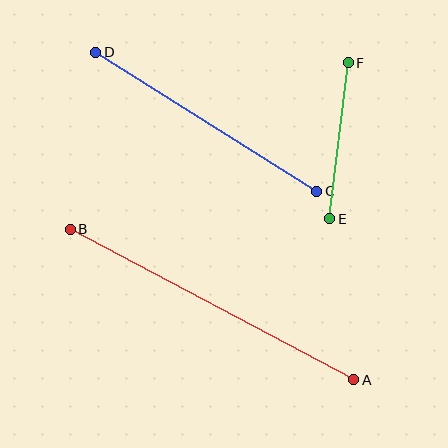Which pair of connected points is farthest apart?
Points A and B are farthest apart.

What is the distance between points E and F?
The distance is approximately 157 pixels.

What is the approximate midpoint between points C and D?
The midpoint is at approximately (206, 122) pixels.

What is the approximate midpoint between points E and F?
The midpoint is at approximately (339, 141) pixels.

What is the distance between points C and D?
The distance is approximately 261 pixels.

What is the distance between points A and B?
The distance is approximately 321 pixels.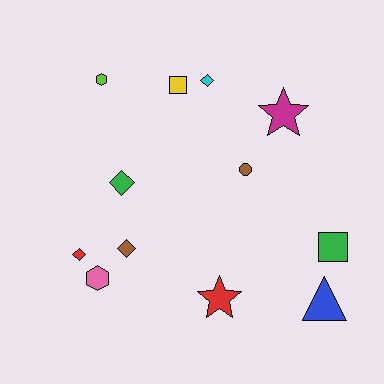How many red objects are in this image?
There are 2 red objects.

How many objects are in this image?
There are 12 objects.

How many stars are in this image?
There are 2 stars.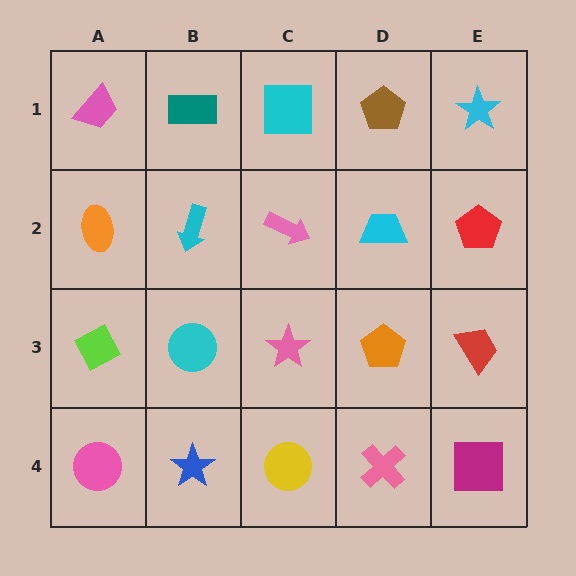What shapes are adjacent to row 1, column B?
A cyan arrow (row 2, column B), a pink trapezoid (row 1, column A), a cyan square (row 1, column C).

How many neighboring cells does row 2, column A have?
3.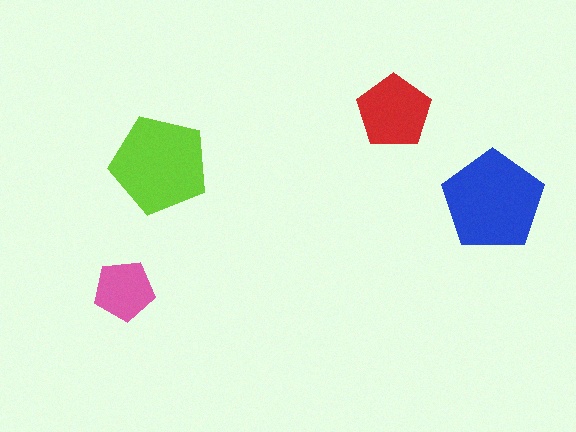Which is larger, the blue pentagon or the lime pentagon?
The blue one.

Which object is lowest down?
The pink pentagon is bottommost.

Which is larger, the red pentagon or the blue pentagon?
The blue one.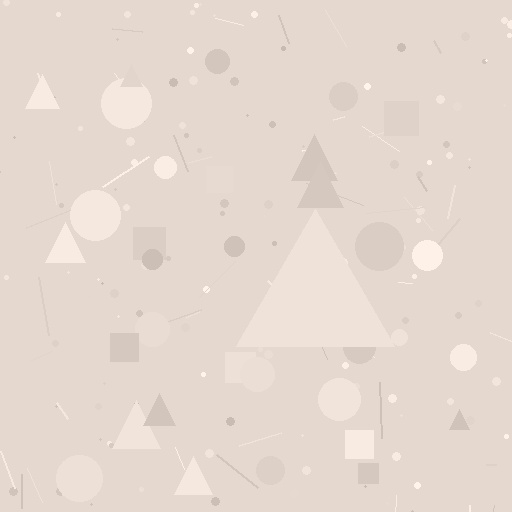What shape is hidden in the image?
A triangle is hidden in the image.